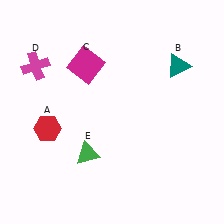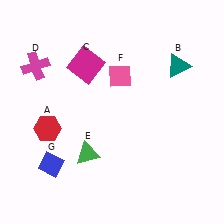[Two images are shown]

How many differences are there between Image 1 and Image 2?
There are 2 differences between the two images.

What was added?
A pink diamond (F), a blue diamond (G) were added in Image 2.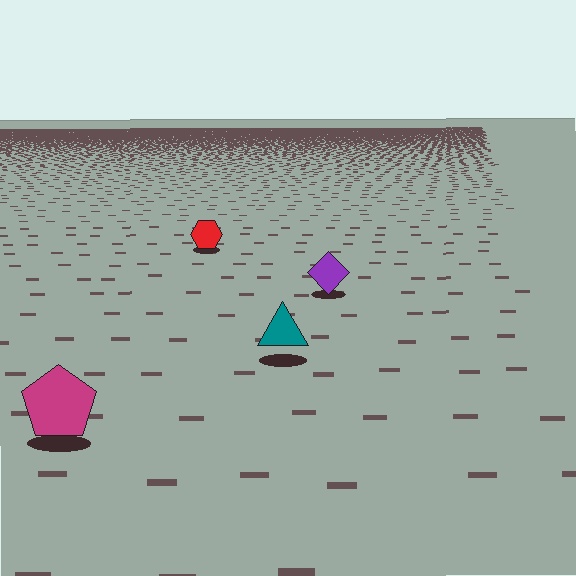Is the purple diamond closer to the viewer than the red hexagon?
Yes. The purple diamond is closer — you can tell from the texture gradient: the ground texture is coarser near it.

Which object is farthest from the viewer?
The red hexagon is farthest from the viewer. It appears smaller and the ground texture around it is denser.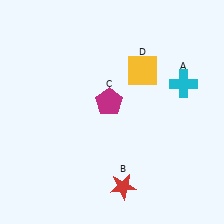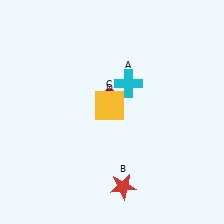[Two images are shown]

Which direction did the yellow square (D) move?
The yellow square (D) moved down.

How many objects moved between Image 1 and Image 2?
2 objects moved between the two images.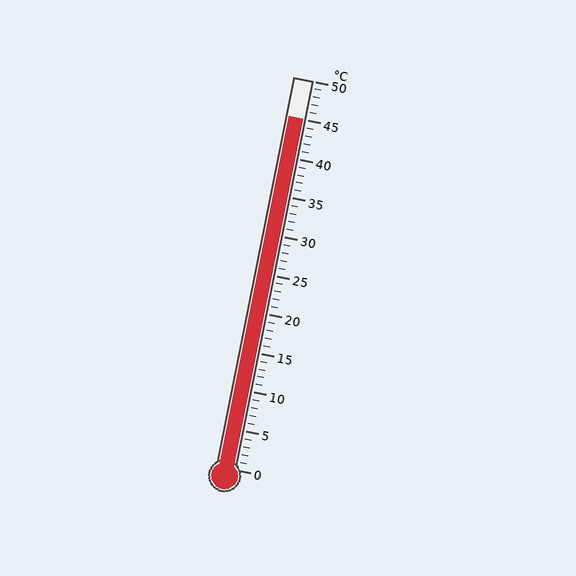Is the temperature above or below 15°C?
The temperature is above 15°C.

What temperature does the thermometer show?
The thermometer shows approximately 45°C.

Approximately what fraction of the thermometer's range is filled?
The thermometer is filled to approximately 90% of its range.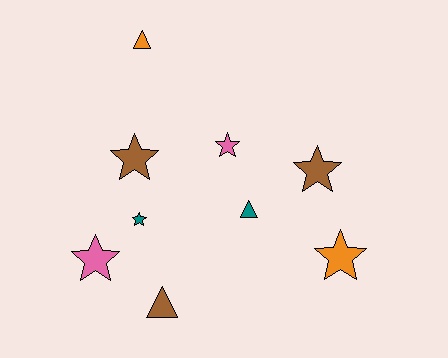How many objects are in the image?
There are 9 objects.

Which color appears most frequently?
Brown, with 3 objects.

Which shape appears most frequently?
Star, with 6 objects.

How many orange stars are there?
There is 1 orange star.